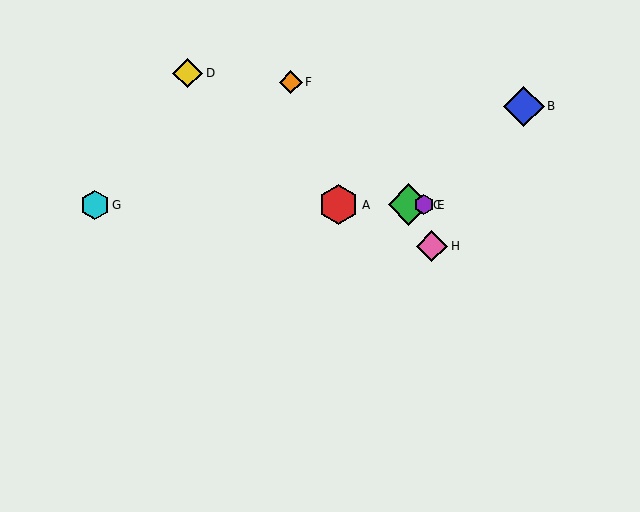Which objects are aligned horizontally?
Objects A, C, E, G are aligned horizontally.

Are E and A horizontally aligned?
Yes, both are at y≈205.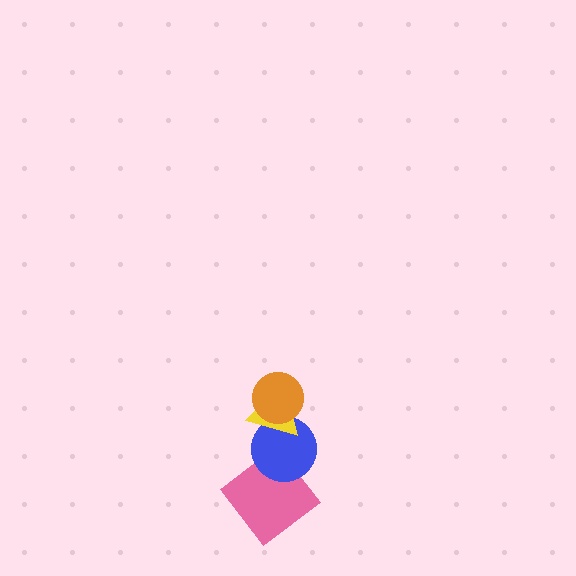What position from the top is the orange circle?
The orange circle is 1st from the top.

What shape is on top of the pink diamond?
The blue circle is on top of the pink diamond.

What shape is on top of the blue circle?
The yellow triangle is on top of the blue circle.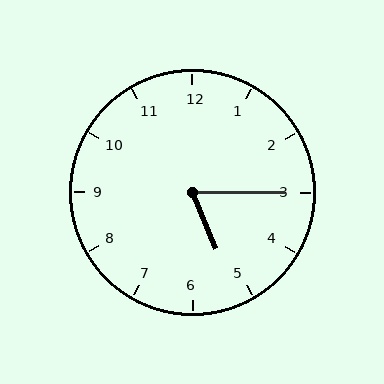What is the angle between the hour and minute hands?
Approximately 68 degrees.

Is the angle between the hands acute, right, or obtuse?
It is acute.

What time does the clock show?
5:15.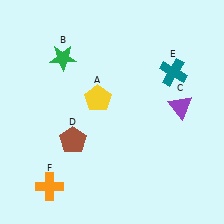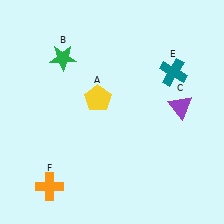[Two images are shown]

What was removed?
The brown pentagon (D) was removed in Image 2.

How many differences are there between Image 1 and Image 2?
There is 1 difference between the two images.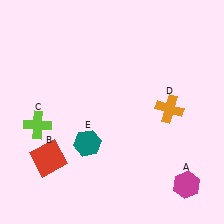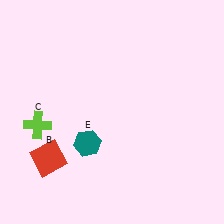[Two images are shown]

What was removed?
The orange cross (D), the magenta hexagon (A) were removed in Image 2.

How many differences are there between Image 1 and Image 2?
There are 2 differences between the two images.